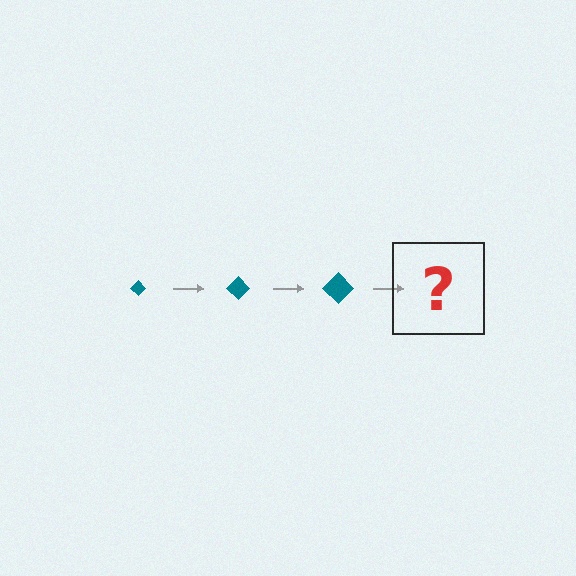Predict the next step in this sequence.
The next step is a teal diamond, larger than the previous one.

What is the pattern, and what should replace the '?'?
The pattern is that the diamond gets progressively larger each step. The '?' should be a teal diamond, larger than the previous one.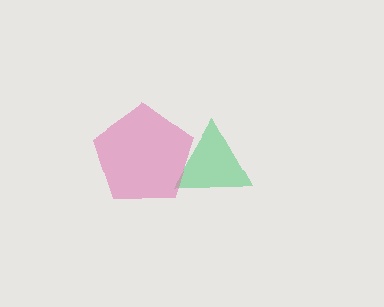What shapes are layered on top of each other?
The layered shapes are: a green triangle, a pink pentagon.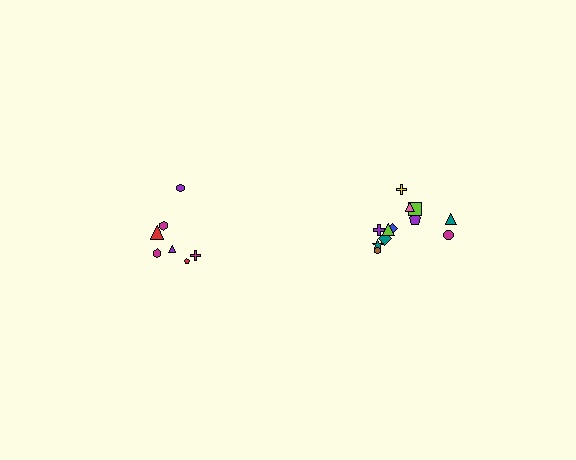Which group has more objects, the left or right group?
The right group.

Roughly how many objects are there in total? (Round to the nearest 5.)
Roughly 20 objects in total.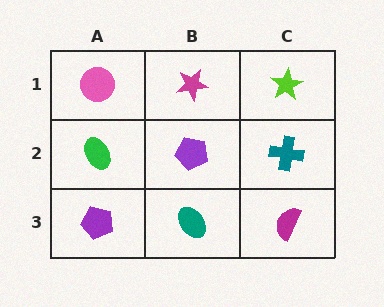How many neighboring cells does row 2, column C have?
3.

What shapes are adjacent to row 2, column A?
A pink circle (row 1, column A), a purple pentagon (row 3, column A), a purple pentagon (row 2, column B).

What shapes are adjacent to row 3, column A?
A green ellipse (row 2, column A), a teal ellipse (row 3, column B).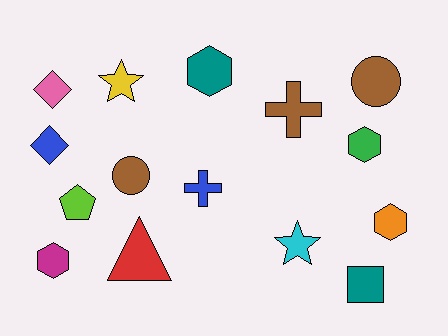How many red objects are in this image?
There is 1 red object.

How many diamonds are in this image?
There are 2 diamonds.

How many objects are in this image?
There are 15 objects.